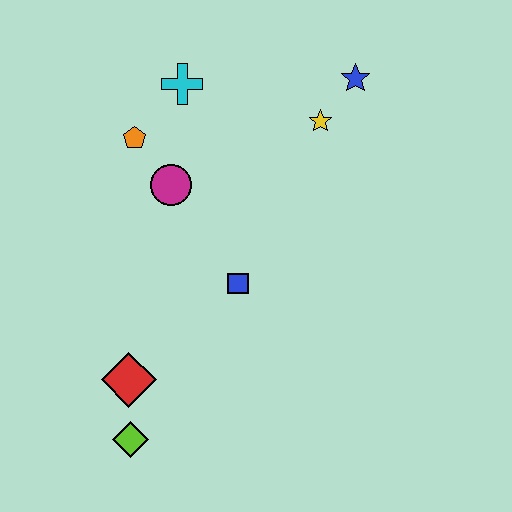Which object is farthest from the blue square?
The blue star is farthest from the blue square.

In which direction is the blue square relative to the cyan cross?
The blue square is below the cyan cross.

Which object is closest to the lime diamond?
The red diamond is closest to the lime diamond.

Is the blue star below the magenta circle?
No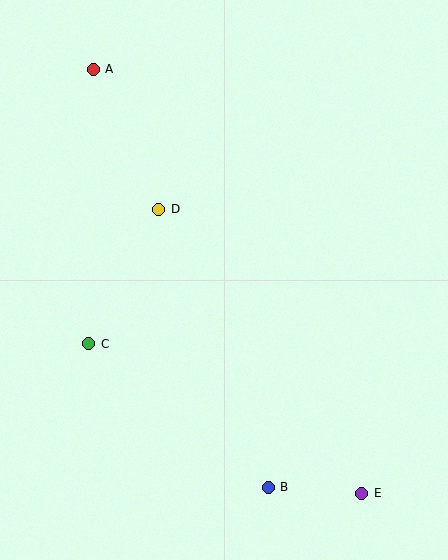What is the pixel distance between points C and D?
The distance between C and D is 152 pixels.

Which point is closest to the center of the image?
Point D at (159, 209) is closest to the center.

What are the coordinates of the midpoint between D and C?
The midpoint between D and C is at (124, 277).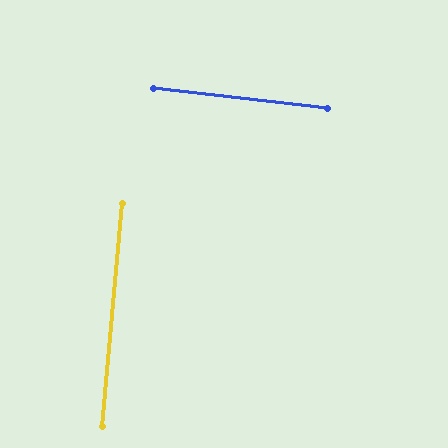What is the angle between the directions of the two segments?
Approximately 89 degrees.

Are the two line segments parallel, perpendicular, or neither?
Perpendicular — they meet at approximately 89°.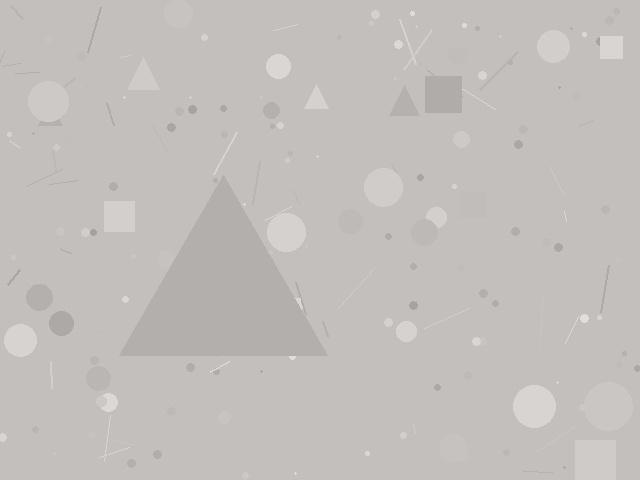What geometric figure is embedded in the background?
A triangle is embedded in the background.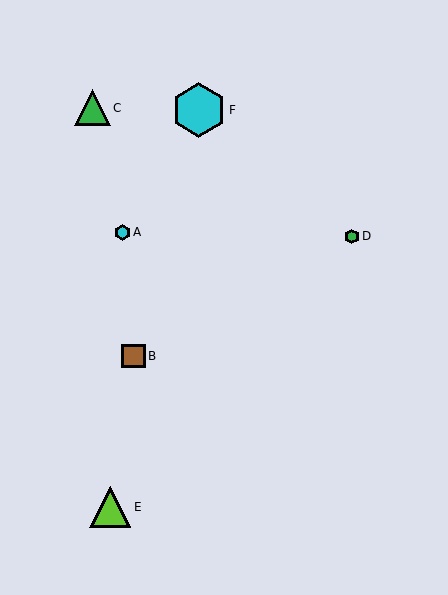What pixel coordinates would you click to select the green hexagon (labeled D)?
Click at (352, 236) to select the green hexagon D.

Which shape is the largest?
The cyan hexagon (labeled F) is the largest.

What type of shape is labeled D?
Shape D is a green hexagon.